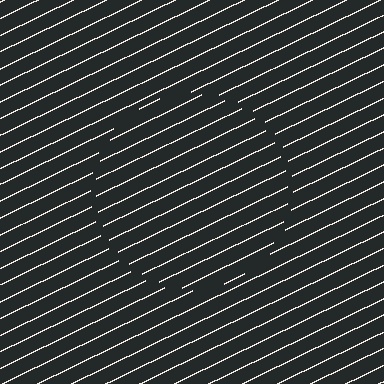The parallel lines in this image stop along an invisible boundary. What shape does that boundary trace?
An illusory circle. The interior of the shape contains the same grating, shifted by half a period — the contour is defined by the phase discontinuity where line-ends from the inner and outer gratings abut.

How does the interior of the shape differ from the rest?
The interior of the shape contains the same grating, shifted by half a period — the contour is defined by the phase discontinuity where line-ends from the inner and outer gratings abut.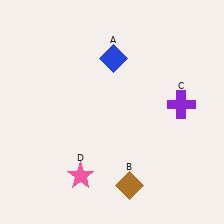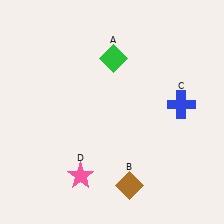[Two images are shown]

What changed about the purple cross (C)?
In Image 1, C is purple. In Image 2, it changed to blue.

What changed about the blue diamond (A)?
In Image 1, A is blue. In Image 2, it changed to green.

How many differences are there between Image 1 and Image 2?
There are 2 differences between the two images.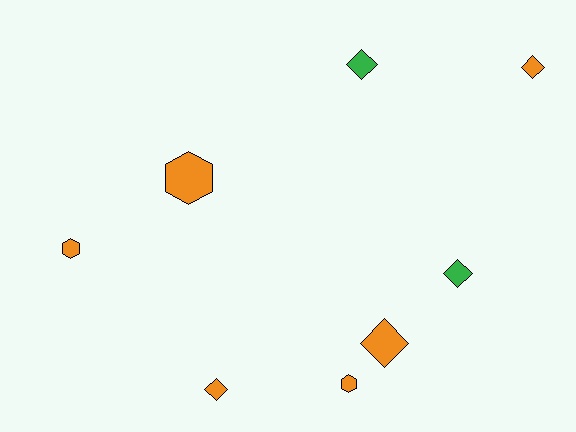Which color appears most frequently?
Orange, with 6 objects.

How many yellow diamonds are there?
There are no yellow diamonds.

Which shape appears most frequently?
Diamond, with 5 objects.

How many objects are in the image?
There are 8 objects.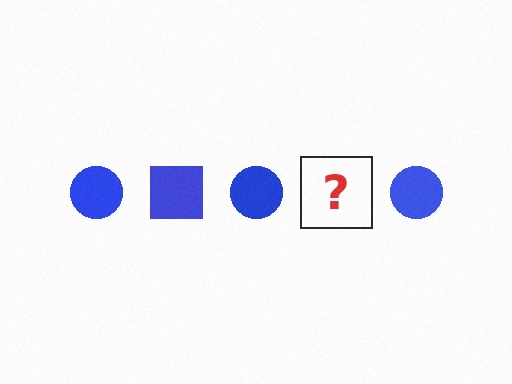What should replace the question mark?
The question mark should be replaced with a blue square.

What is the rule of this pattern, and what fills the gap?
The rule is that the pattern cycles through circle, square shapes in blue. The gap should be filled with a blue square.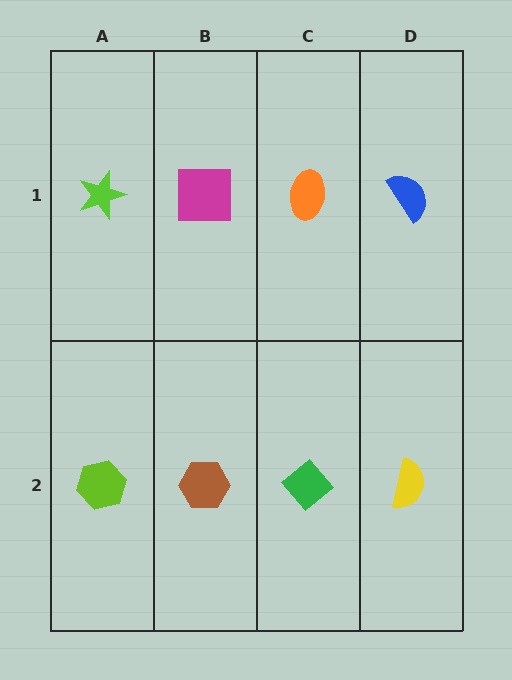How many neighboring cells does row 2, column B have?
3.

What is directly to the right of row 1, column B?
An orange ellipse.